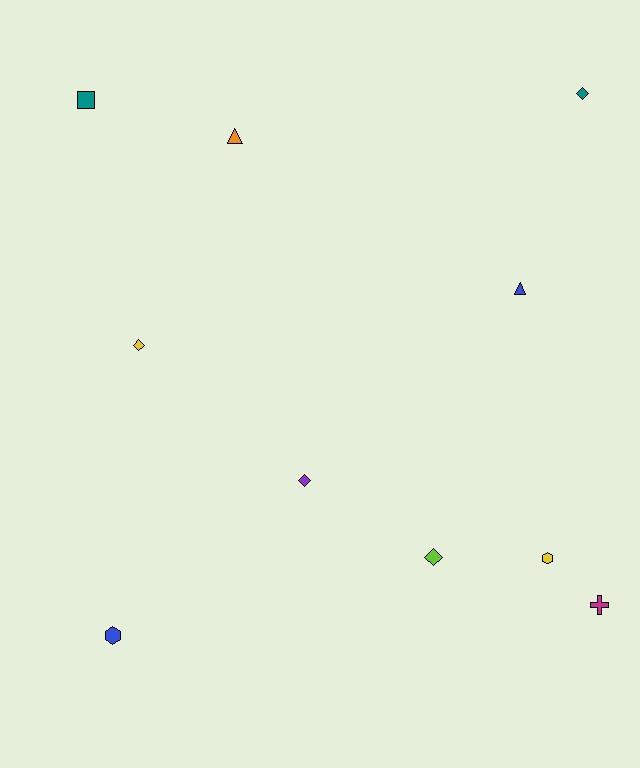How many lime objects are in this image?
There is 1 lime object.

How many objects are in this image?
There are 10 objects.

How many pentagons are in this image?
There are no pentagons.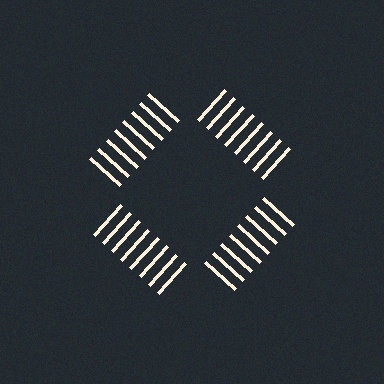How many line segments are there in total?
32 — 8 along each of the 4 edges.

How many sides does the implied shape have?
4 sides — the line-ends trace a square.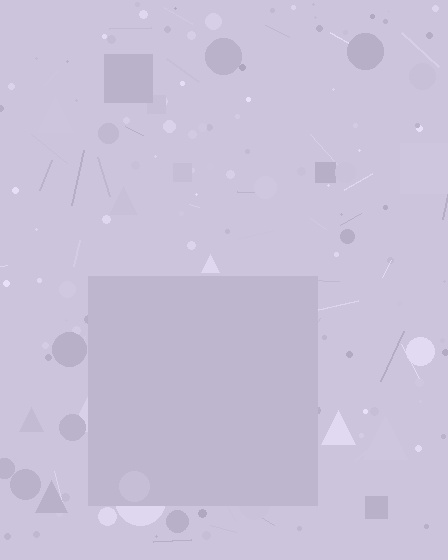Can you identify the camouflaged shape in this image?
The camouflaged shape is a square.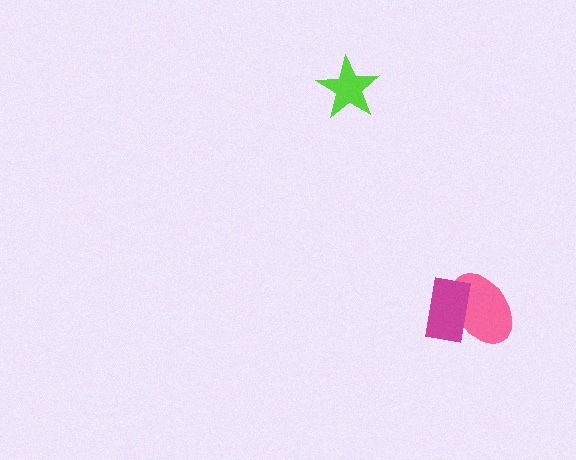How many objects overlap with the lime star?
0 objects overlap with the lime star.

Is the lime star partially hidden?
No, no other shape covers it.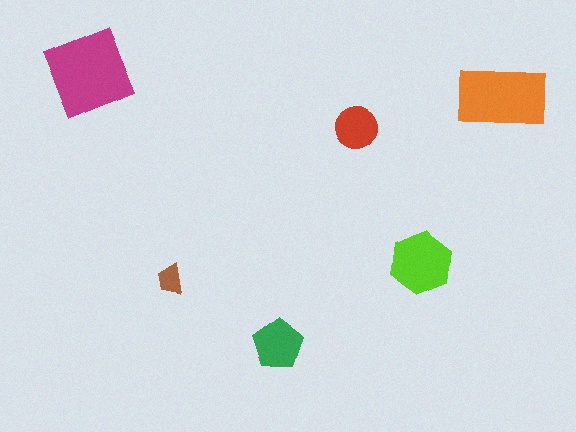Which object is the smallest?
The brown trapezoid.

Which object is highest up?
The magenta square is topmost.